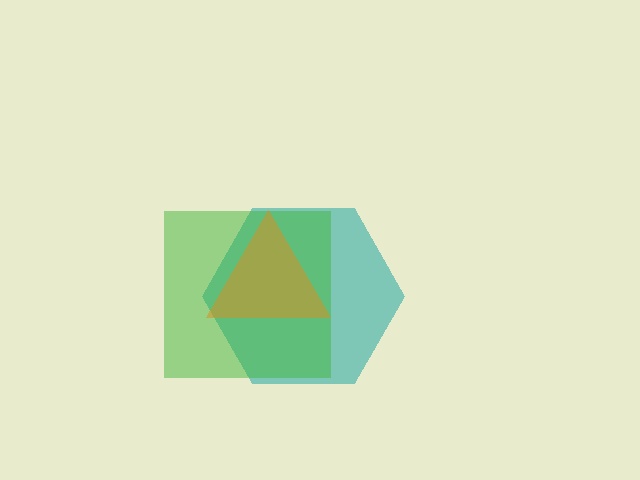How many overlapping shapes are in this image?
There are 3 overlapping shapes in the image.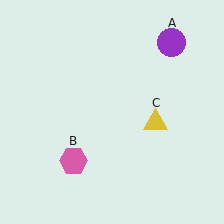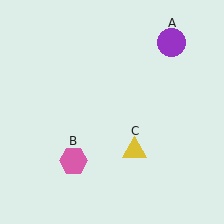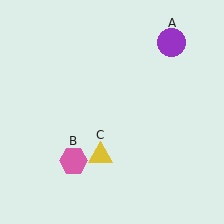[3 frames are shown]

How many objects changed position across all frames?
1 object changed position: yellow triangle (object C).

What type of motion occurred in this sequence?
The yellow triangle (object C) rotated clockwise around the center of the scene.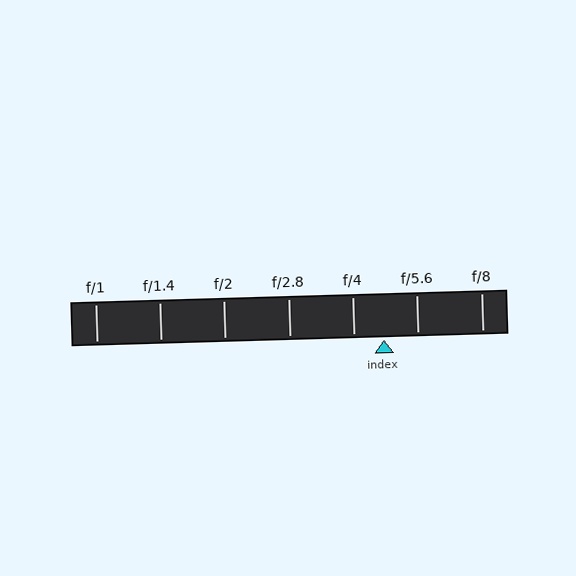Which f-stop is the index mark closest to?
The index mark is closest to f/4.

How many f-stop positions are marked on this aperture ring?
There are 7 f-stop positions marked.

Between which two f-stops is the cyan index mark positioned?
The index mark is between f/4 and f/5.6.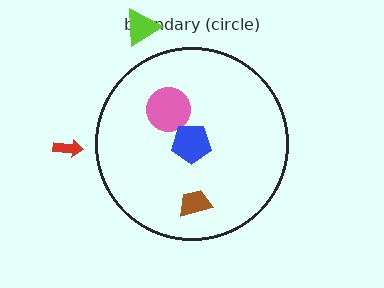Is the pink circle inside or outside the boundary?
Inside.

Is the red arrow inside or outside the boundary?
Outside.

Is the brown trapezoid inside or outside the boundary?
Inside.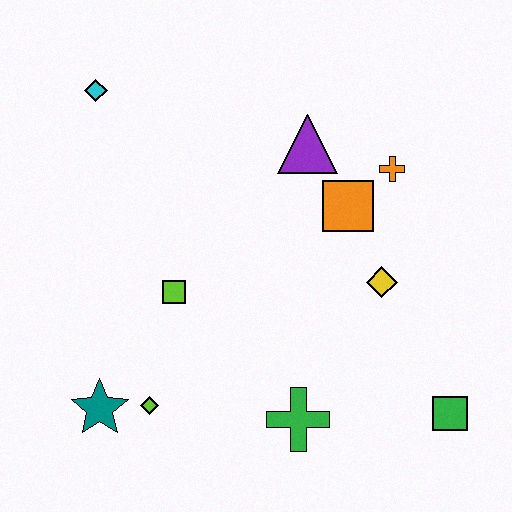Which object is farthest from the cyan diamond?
The green square is farthest from the cyan diamond.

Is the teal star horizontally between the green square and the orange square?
No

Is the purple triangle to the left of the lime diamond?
No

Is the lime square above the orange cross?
No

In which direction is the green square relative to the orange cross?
The green square is below the orange cross.